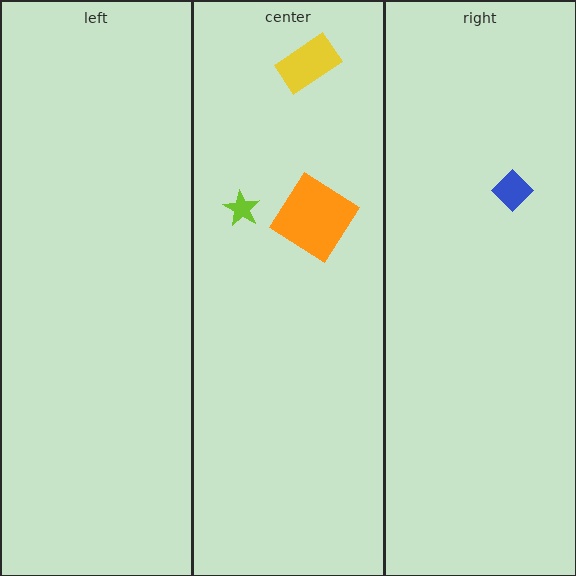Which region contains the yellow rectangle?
The center region.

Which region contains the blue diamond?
The right region.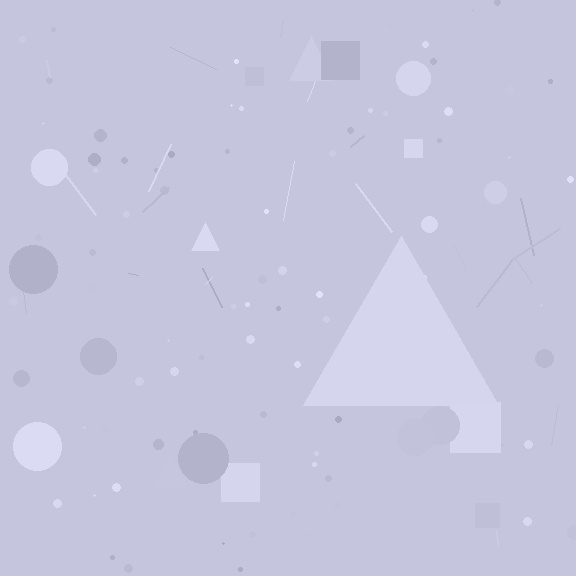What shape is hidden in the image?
A triangle is hidden in the image.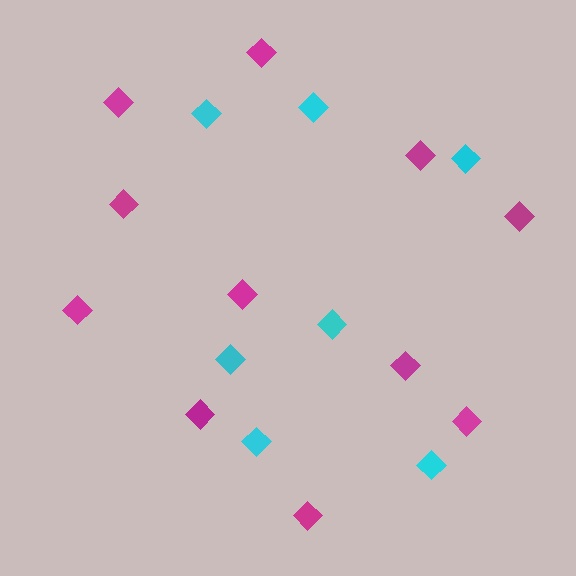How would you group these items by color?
There are 2 groups: one group of cyan diamonds (7) and one group of magenta diamonds (11).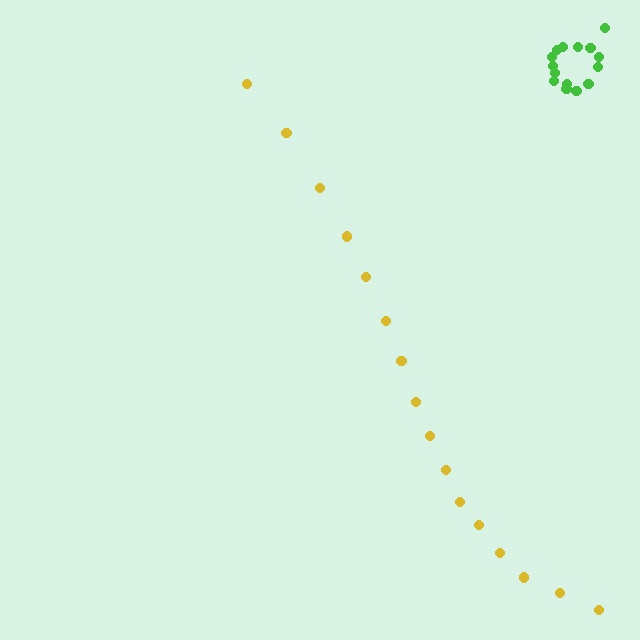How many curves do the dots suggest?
There are 2 distinct paths.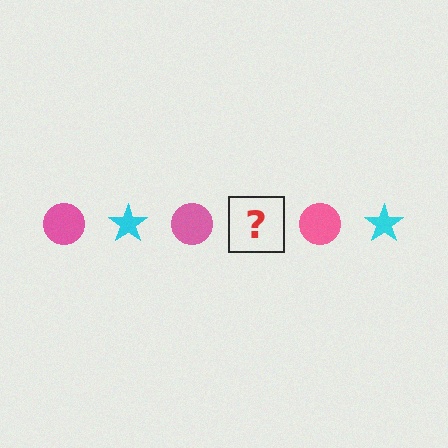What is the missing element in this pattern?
The missing element is a cyan star.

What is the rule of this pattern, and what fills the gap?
The rule is that the pattern alternates between pink circle and cyan star. The gap should be filled with a cyan star.